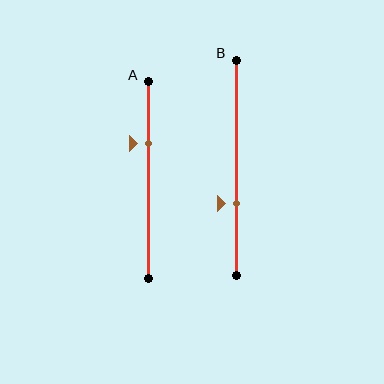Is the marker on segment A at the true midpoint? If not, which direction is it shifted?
No, the marker on segment A is shifted upward by about 19% of the segment length.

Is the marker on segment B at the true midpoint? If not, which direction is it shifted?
No, the marker on segment B is shifted downward by about 17% of the segment length.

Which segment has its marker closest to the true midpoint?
Segment B has its marker closest to the true midpoint.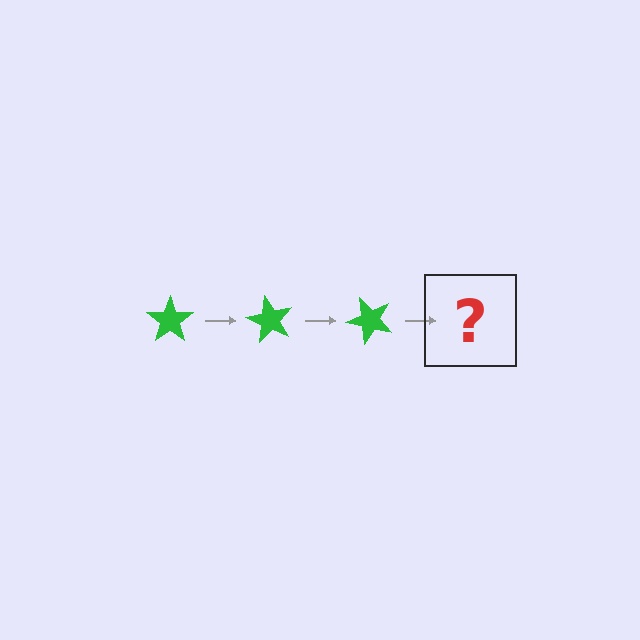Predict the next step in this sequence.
The next step is a green star rotated 180 degrees.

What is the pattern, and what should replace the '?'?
The pattern is that the star rotates 60 degrees each step. The '?' should be a green star rotated 180 degrees.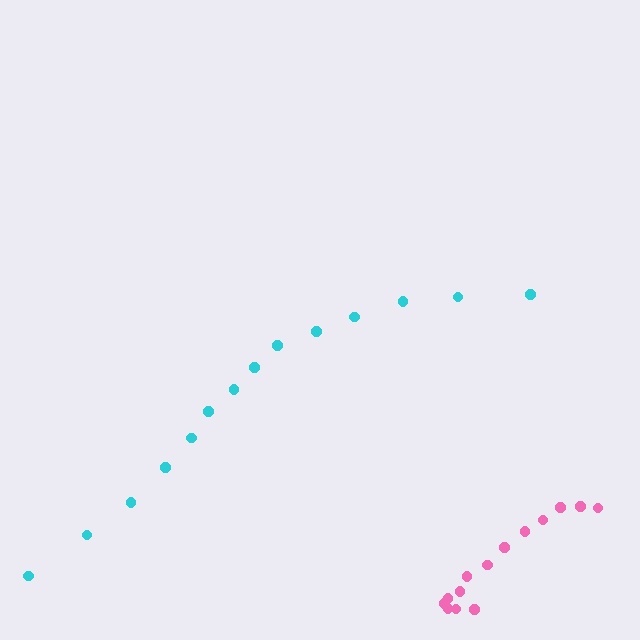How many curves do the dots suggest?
There are 2 distinct paths.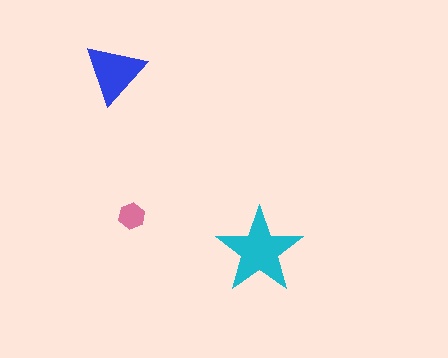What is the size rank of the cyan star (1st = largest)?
1st.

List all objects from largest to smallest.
The cyan star, the blue triangle, the pink hexagon.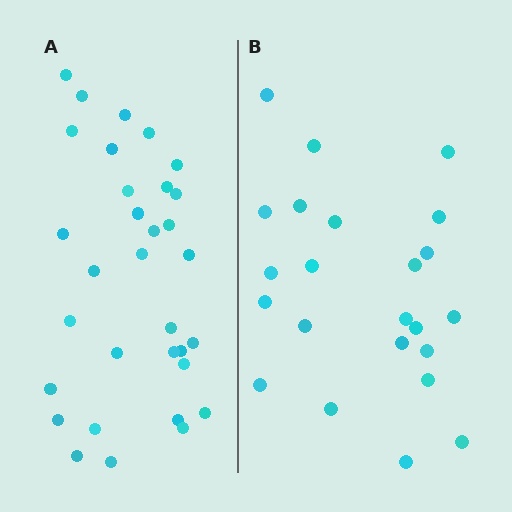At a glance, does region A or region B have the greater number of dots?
Region A (the left region) has more dots.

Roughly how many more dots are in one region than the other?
Region A has roughly 8 or so more dots than region B.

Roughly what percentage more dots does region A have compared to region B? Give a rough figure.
About 40% more.